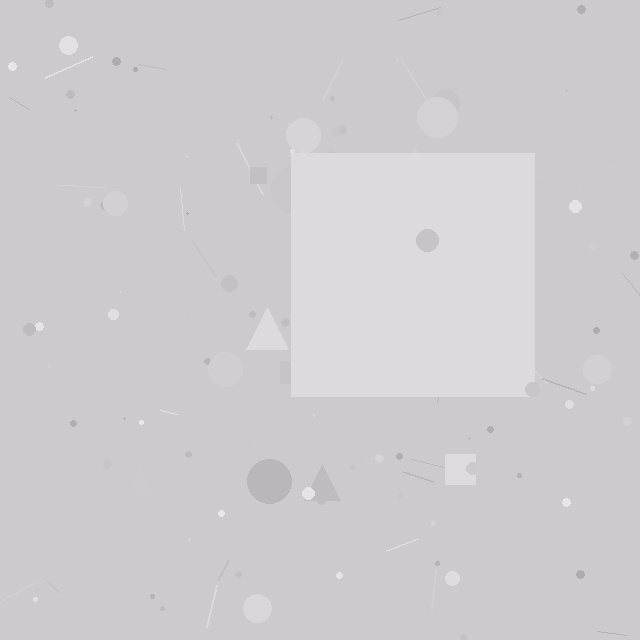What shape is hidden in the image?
A square is hidden in the image.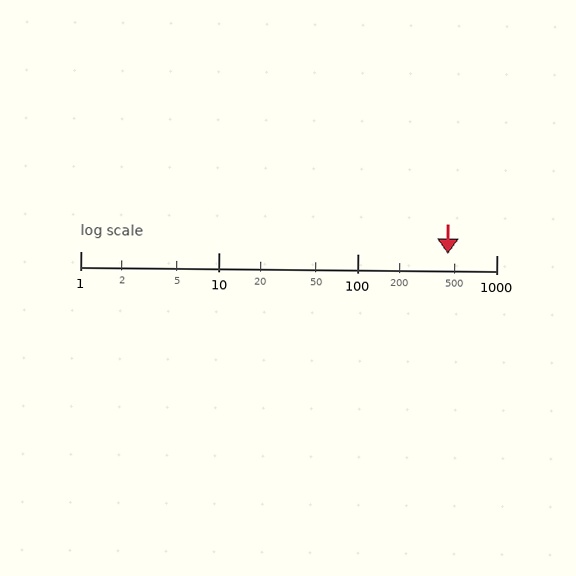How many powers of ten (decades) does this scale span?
The scale spans 3 decades, from 1 to 1000.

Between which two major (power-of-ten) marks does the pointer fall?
The pointer is between 100 and 1000.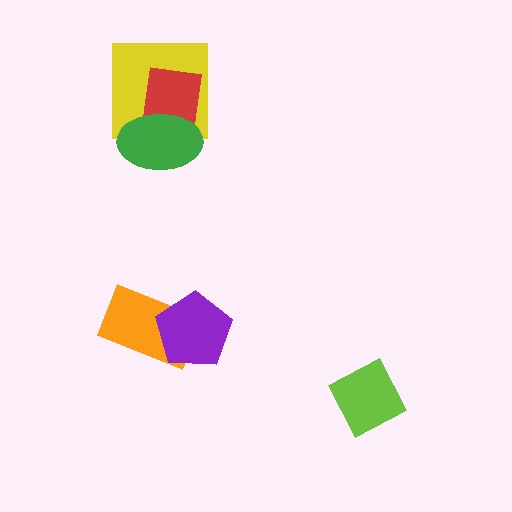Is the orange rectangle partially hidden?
Yes, it is partially covered by another shape.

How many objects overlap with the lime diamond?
0 objects overlap with the lime diamond.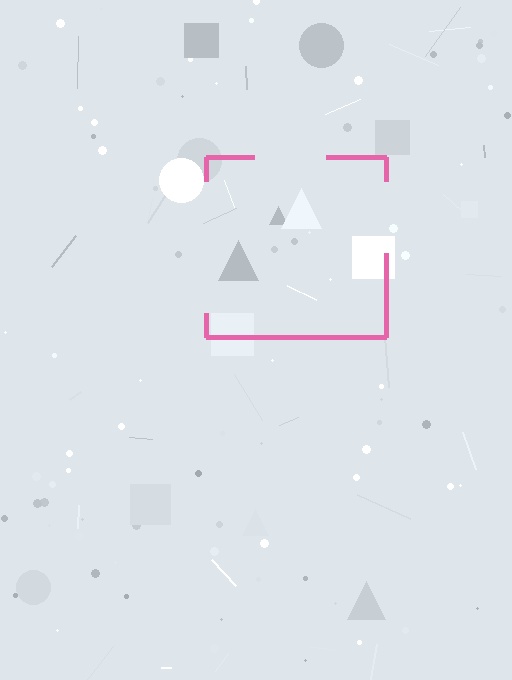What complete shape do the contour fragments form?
The contour fragments form a square.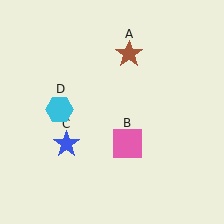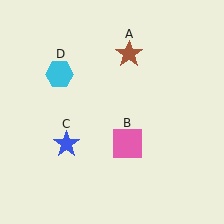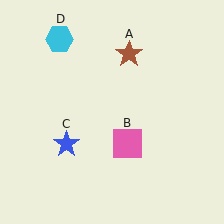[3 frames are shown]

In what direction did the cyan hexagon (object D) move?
The cyan hexagon (object D) moved up.